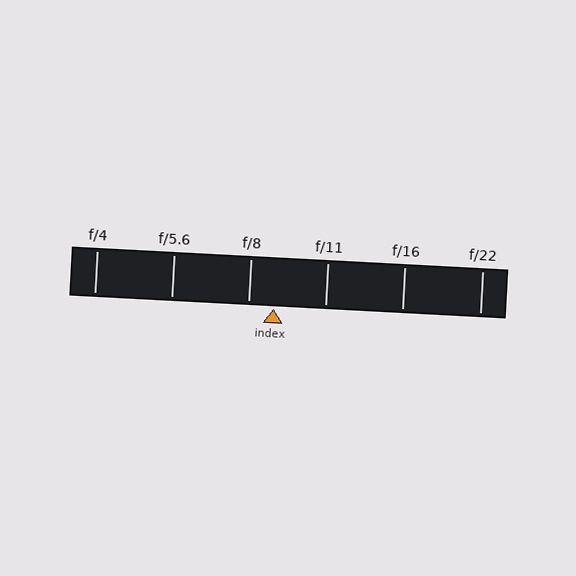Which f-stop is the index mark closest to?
The index mark is closest to f/8.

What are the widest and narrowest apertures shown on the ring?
The widest aperture shown is f/4 and the narrowest is f/22.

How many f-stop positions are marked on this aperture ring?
There are 6 f-stop positions marked.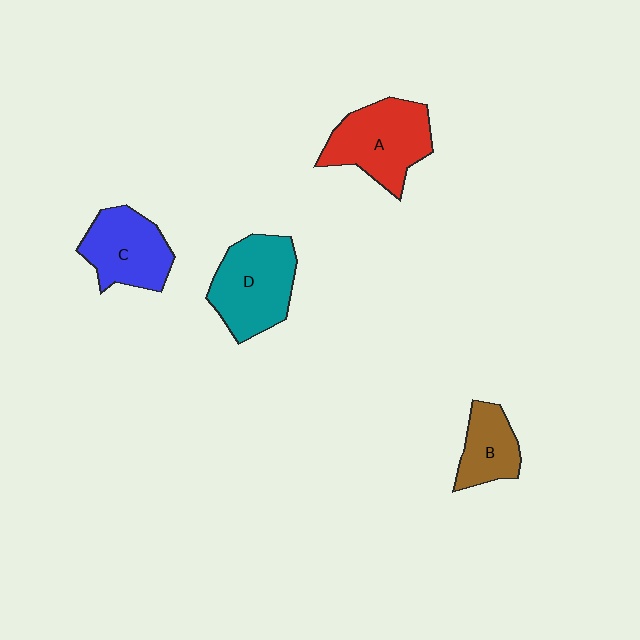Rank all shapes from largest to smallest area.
From largest to smallest: D (teal), A (red), C (blue), B (brown).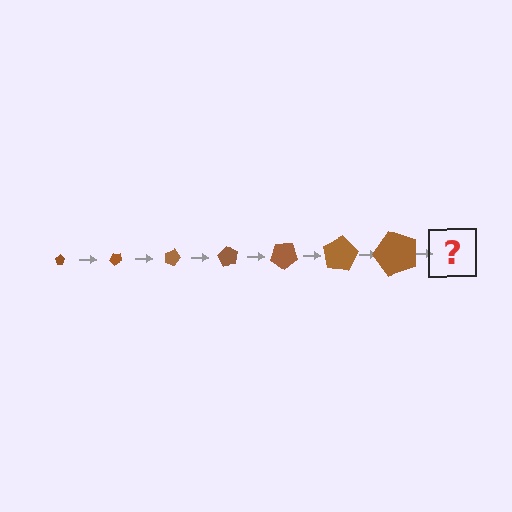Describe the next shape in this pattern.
It should be a pentagon, larger than the previous one and rotated 315 degrees from the start.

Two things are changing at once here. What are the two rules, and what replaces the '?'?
The two rules are that the pentagon grows larger each step and it rotates 45 degrees each step. The '?' should be a pentagon, larger than the previous one and rotated 315 degrees from the start.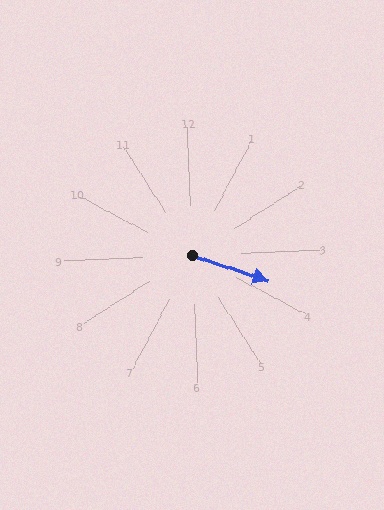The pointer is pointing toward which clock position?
Roughly 4 o'clock.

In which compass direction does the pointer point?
East.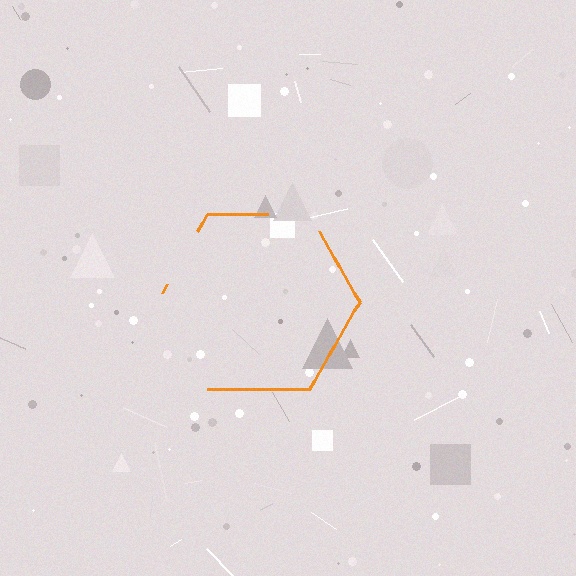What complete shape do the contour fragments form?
The contour fragments form a hexagon.